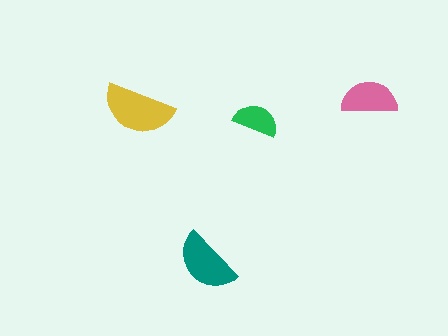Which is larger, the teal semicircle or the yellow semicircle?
The yellow one.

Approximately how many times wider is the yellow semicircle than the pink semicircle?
About 1.5 times wider.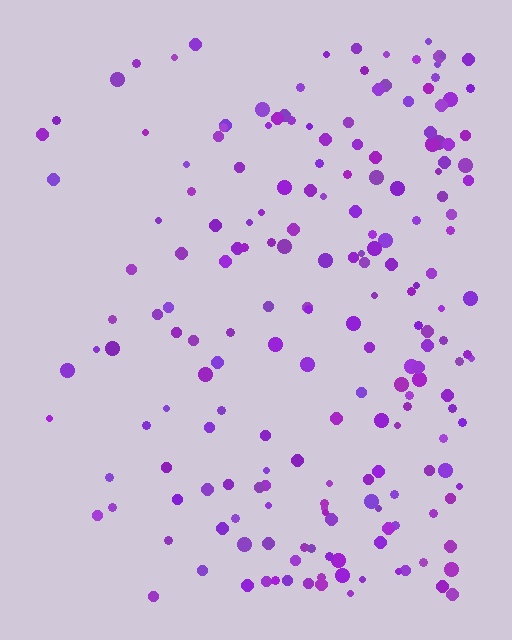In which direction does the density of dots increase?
From left to right, with the right side densest.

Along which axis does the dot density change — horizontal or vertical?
Horizontal.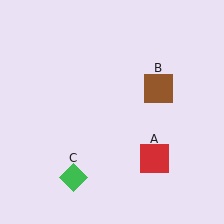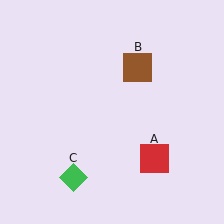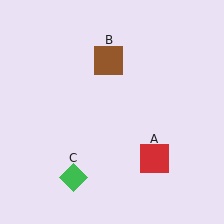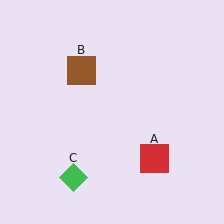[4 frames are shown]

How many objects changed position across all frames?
1 object changed position: brown square (object B).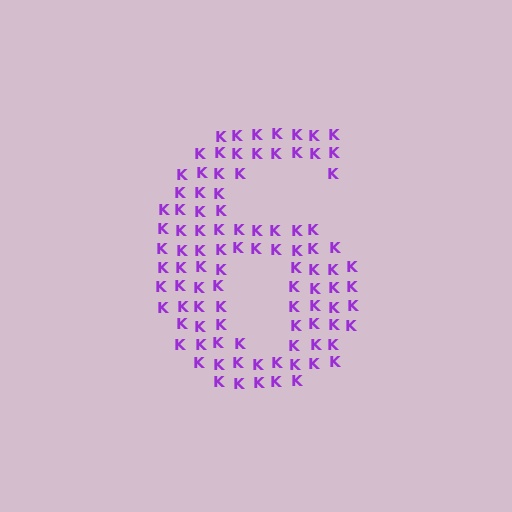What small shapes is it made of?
It is made of small letter K's.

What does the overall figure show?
The overall figure shows the digit 6.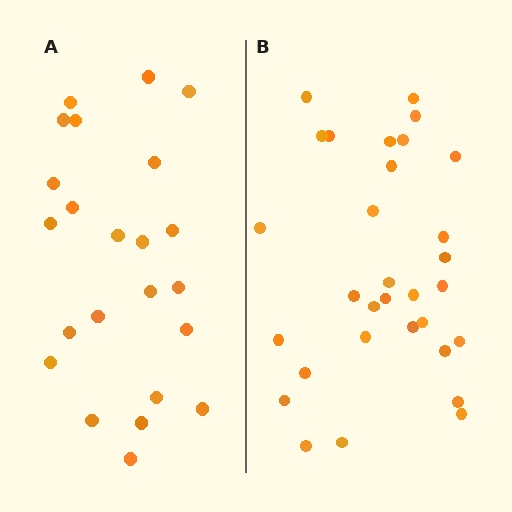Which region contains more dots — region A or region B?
Region B (the right region) has more dots.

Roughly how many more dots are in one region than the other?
Region B has roughly 8 or so more dots than region A.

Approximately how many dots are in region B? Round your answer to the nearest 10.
About 30 dots. (The exact count is 31, which rounds to 30.)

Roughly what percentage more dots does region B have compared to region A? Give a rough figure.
About 35% more.